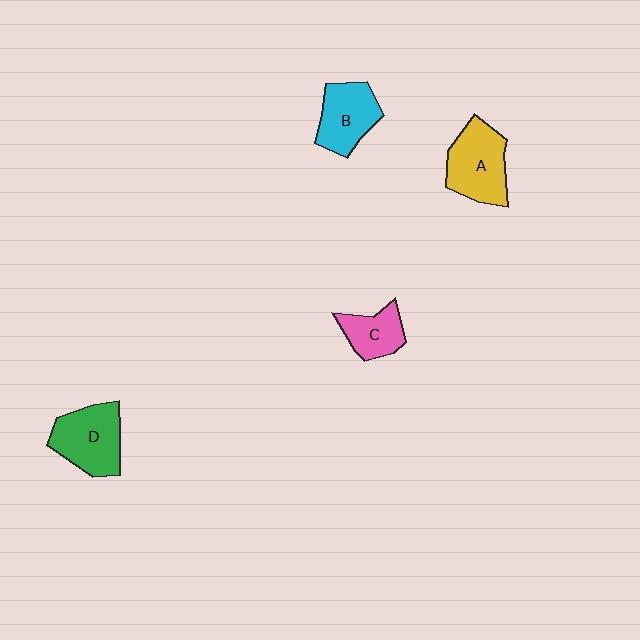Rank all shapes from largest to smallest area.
From largest to smallest: A (yellow), D (green), B (cyan), C (pink).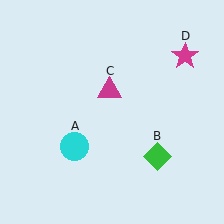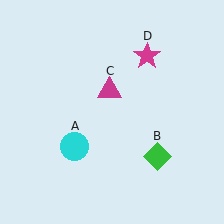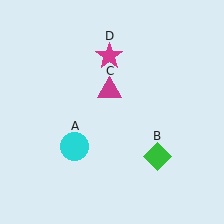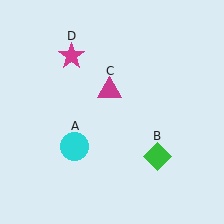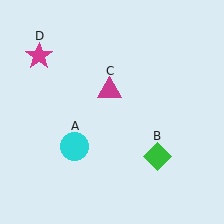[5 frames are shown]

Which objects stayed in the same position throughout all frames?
Cyan circle (object A) and green diamond (object B) and magenta triangle (object C) remained stationary.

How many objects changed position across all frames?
1 object changed position: magenta star (object D).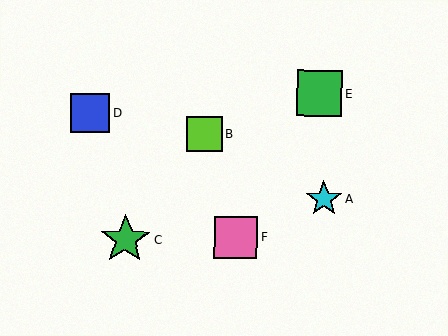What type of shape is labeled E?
Shape E is a green square.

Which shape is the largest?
The green star (labeled C) is the largest.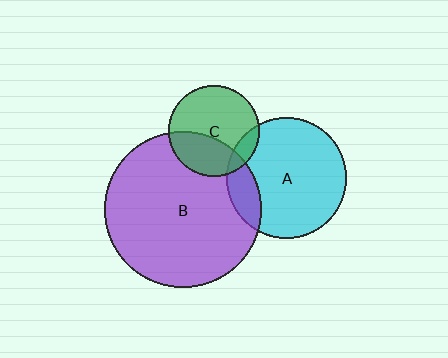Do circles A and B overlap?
Yes.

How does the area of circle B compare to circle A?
Approximately 1.7 times.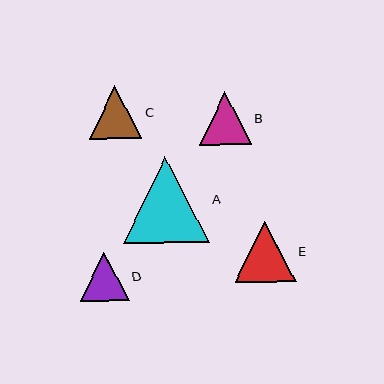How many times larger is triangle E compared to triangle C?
Triangle E is approximately 1.2 times the size of triangle C.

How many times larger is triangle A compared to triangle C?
Triangle A is approximately 1.6 times the size of triangle C.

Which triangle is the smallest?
Triangle D is the smallest with a size of approximately 49 pixels.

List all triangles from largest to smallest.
From largest to smallest: A, E, C, B, D.